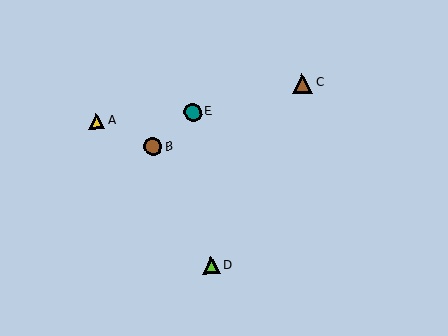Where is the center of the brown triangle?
The center of the brown triangle is at (302, 83).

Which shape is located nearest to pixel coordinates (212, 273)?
The lime triangle (labeled D) at (211, 266) is nearest to that location.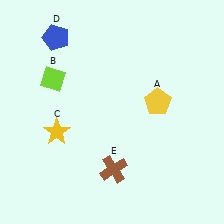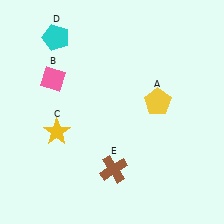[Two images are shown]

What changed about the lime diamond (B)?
In Image 1, B is lime. In Image 2, it changed to pink.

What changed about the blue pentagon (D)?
In Image 1, D is blue. In Image 2, it changed to cyan.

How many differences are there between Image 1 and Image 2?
There are 2 differences between the two images.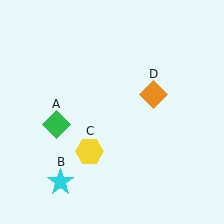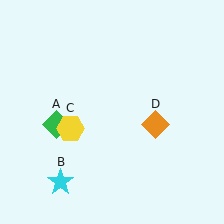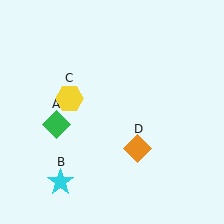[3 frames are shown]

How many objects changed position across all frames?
2 objects changed position: yellow hexagon (object C), orange diamond (object D).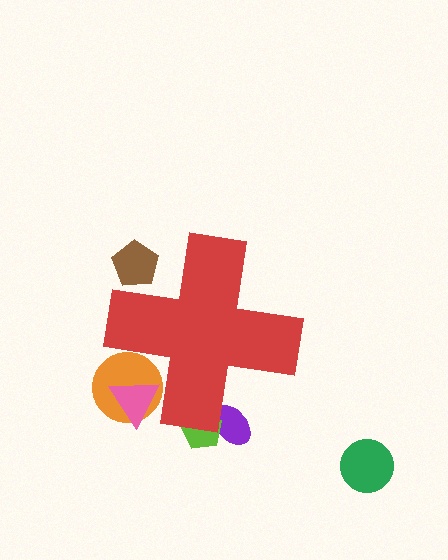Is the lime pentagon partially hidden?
Yes, the lime pentagon is partially hidden behind the red cross.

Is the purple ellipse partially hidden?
Yes, the purple ellipse is partially hidden behind the red cross.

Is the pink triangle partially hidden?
Yes, the pink triangle is partially hidden behind the red cross.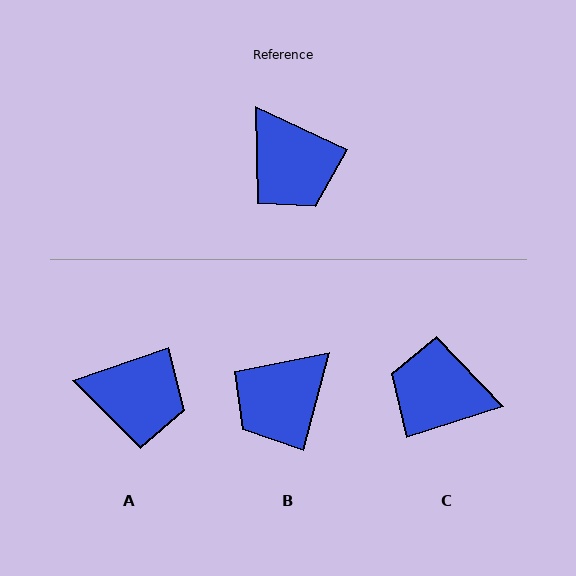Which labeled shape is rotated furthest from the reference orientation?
C, about 137 degrees away.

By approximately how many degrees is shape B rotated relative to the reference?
Approximately 80 degrees clockwise.